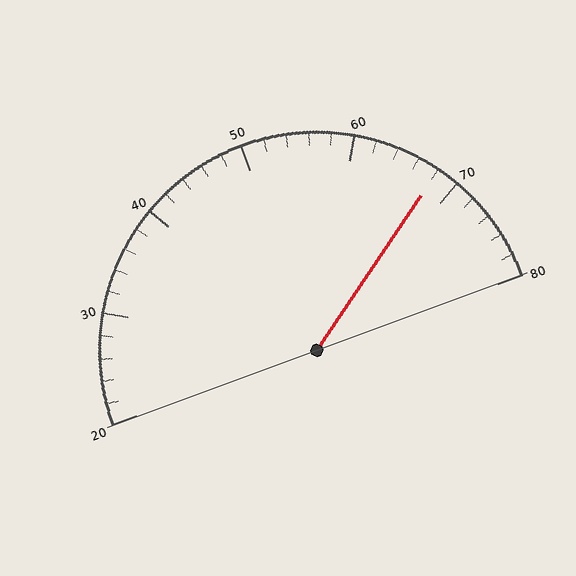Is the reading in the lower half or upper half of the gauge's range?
The reading is in the upper half of the range (20 to 80).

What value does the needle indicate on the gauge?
The needle indicates approximately 68.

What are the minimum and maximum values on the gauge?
The gauge ranges from 20 to 80.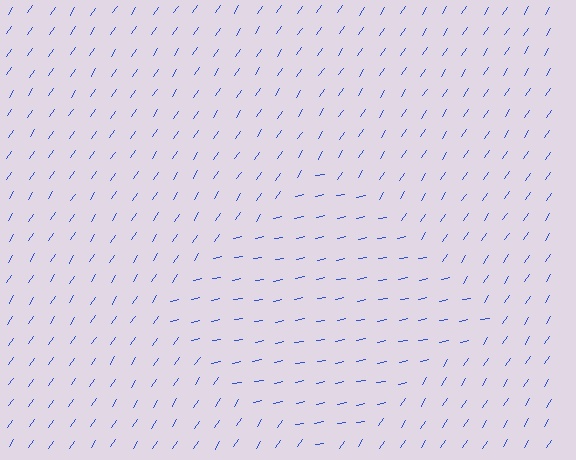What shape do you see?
I see a diamond.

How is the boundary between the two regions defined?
The boundary is defined purely by a change in line orientation (approximately 45 degrees difference). All lines are the same color and thickness.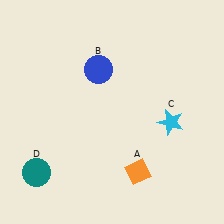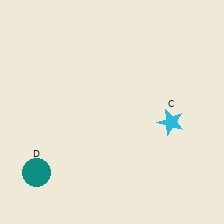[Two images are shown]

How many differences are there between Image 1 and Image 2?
There are 2 differences between the two images.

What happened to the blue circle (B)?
The blue circle (B) was removed in Image 2. It was in the top-left area of Image 1.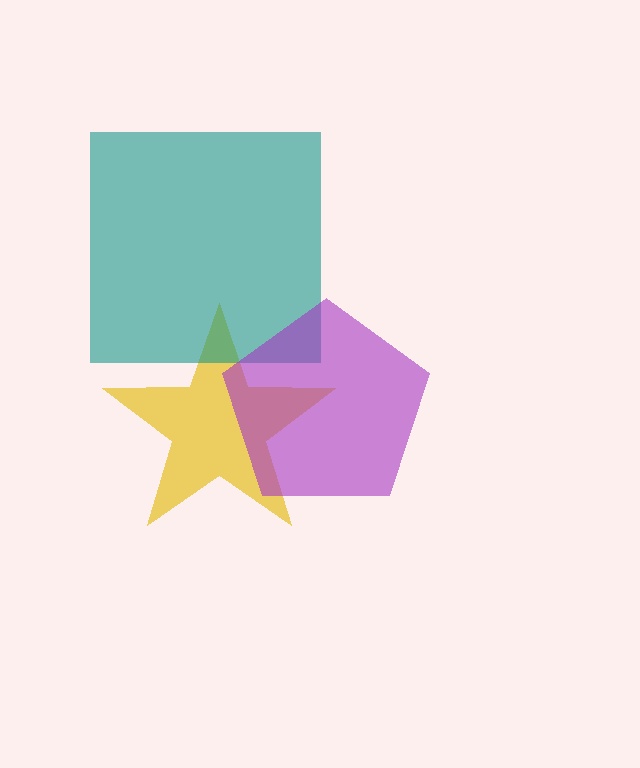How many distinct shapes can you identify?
There are 3 distinct shapes: a yellow star, a teal square, a purple pentagon.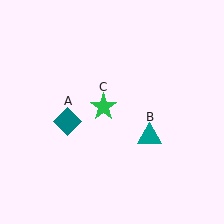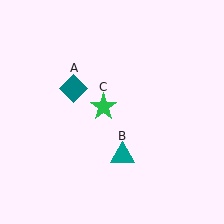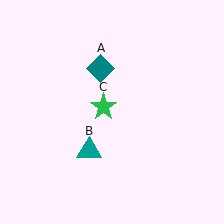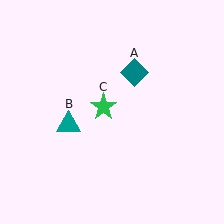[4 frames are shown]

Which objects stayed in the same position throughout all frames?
Green star (object C) remained stationary.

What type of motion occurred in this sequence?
The teal diamond (object A), teal triangle (object B) rotated clockwise around the center of the scene.